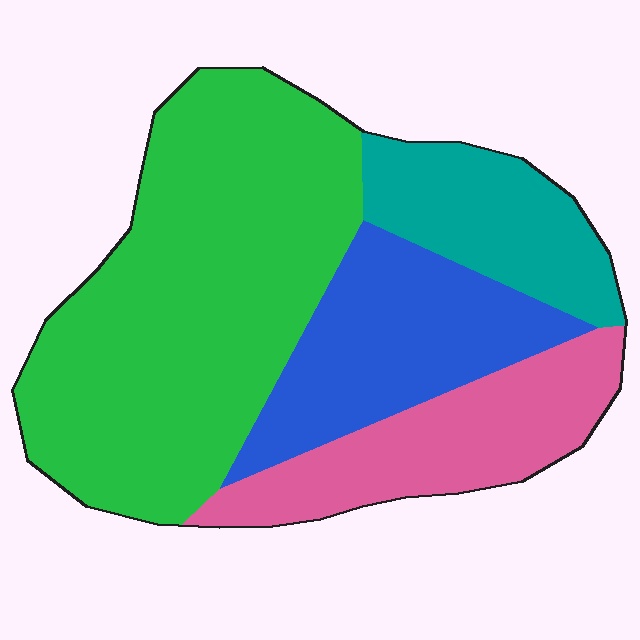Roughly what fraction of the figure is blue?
Blue covers roughly 20% of the figure.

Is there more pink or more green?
Green.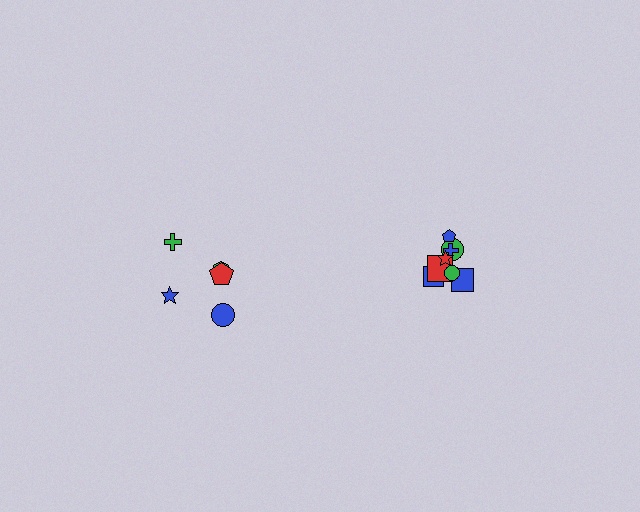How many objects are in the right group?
There are 8 objects.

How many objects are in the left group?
There are 5 objects.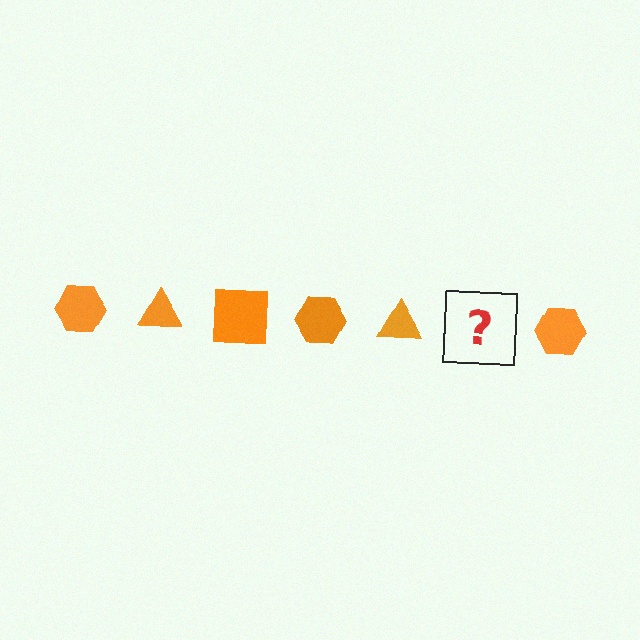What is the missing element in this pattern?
The missing element is an orange square.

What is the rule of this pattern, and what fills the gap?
The rule is that the pattern cycles through hexagon, triangle, square shapes in orange. The gap should be filled with an orange square.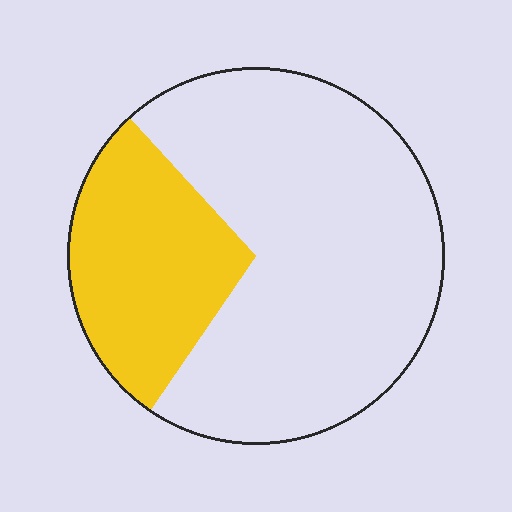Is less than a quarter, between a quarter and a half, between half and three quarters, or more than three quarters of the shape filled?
Between a quarter and a half.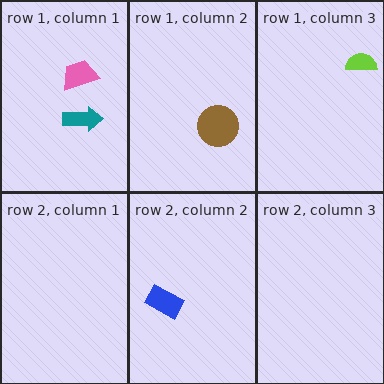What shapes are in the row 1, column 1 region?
The teal arrow, the pink trapezoid.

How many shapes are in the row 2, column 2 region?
1.